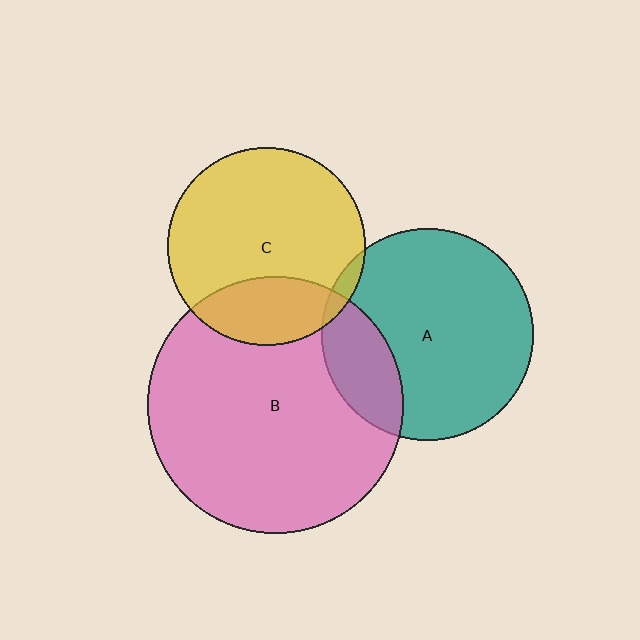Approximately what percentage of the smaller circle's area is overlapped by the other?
Approximately 5%.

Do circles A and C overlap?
Yes.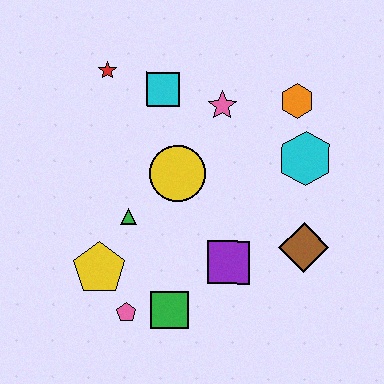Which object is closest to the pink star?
The cyan square is closest to the pink star.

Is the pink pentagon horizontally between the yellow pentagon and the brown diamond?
Yes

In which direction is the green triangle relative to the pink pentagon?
The green triangle is above the pink pentagon.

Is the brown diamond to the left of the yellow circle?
No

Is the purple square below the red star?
Yes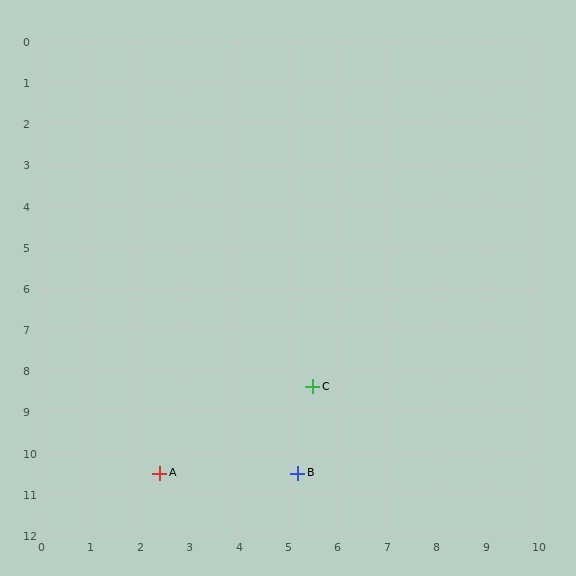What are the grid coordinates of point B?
Point B is at approximately (5.2, 10.5).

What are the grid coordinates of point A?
Point A is at approximately (2.4, 10.5).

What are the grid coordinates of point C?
Point C is at approximately (5.5, 8.4).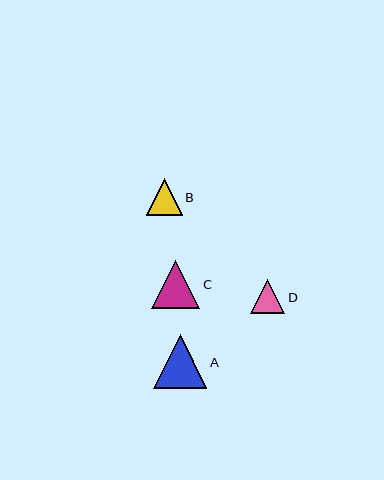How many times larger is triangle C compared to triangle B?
Triangle C is approximately 1.3 times the size of triangle B.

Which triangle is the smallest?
Triangle D is the smallest with a size of approximately 34 pixels.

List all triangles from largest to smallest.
From largest to smallest: A, C, B, D.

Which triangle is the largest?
Triangle A is the largest with a size of approximately 54 pixels.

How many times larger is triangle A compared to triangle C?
Triangle A is approximately 1.1 times the size of triangle C.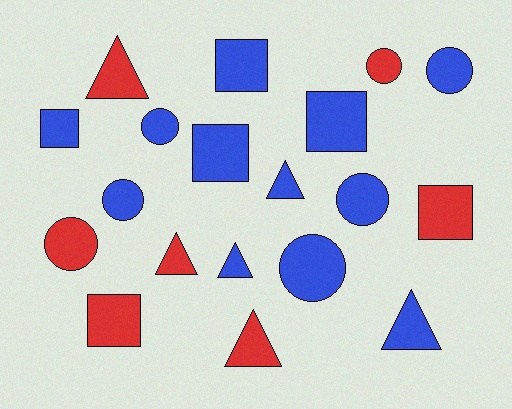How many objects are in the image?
There are 19 objects.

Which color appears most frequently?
Blue, with 12 objects.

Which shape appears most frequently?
Circle, with 7 objects.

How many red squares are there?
There are 2 red squares.